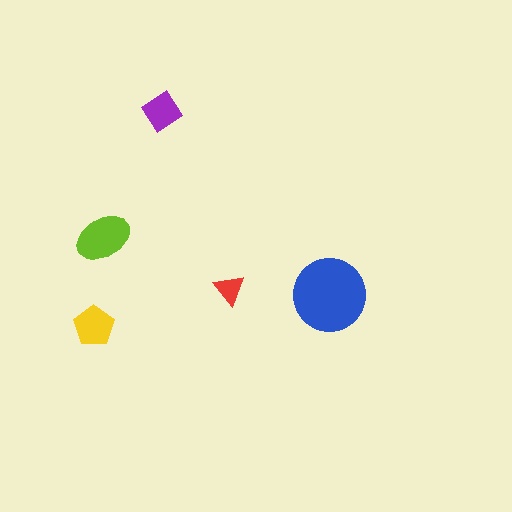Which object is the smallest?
The red triangle.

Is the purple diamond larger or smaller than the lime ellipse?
Smaller.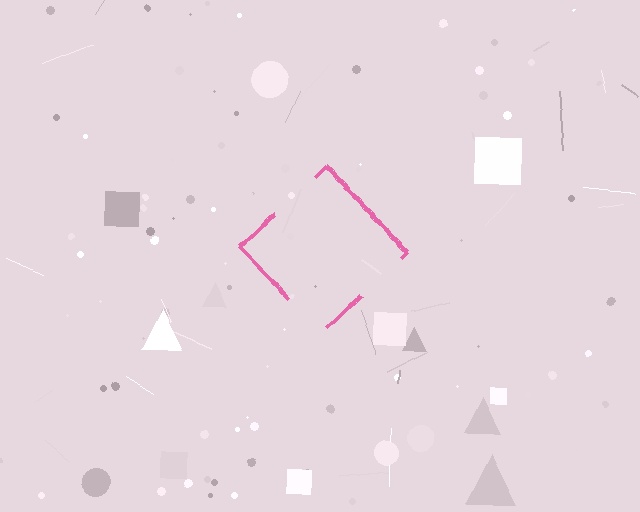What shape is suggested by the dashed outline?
The dashed outline suggests a diamond.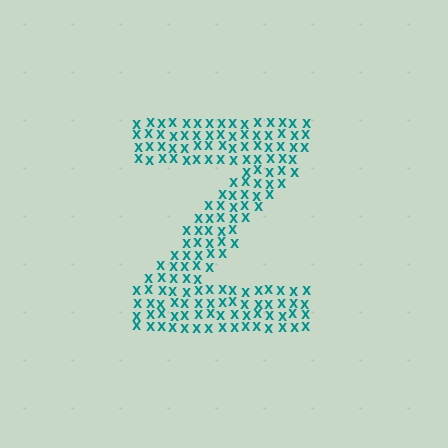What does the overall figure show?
The overall figure shows the letter Z.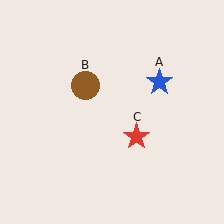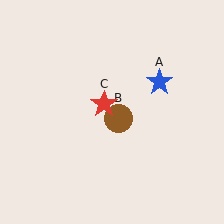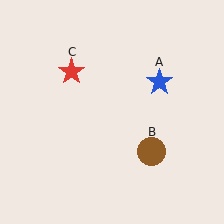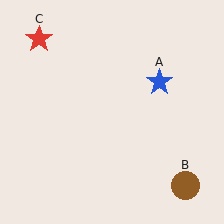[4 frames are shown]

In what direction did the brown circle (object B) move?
The brown circle (object B) moved down and to the right.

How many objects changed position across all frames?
2 objects changed position: brown circle (object B), red star (object C).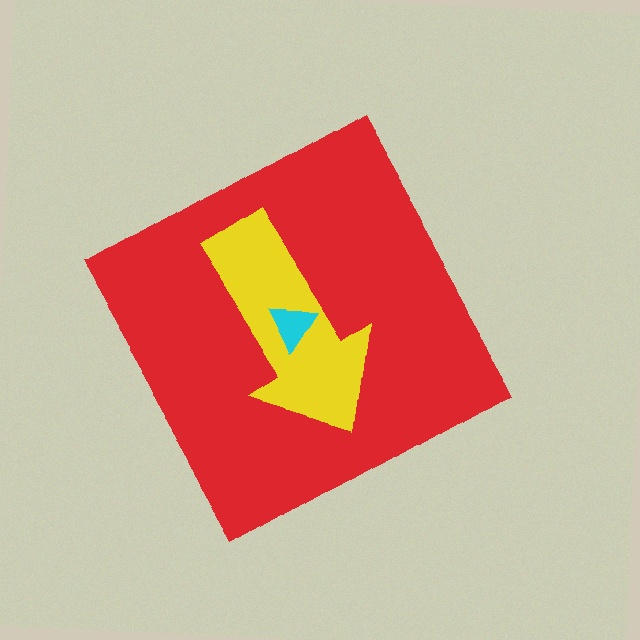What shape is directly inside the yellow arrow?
The cyan triangle.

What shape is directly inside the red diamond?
The yellow arrow.